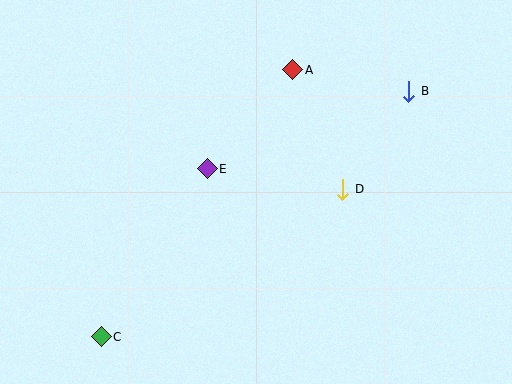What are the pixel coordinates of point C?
Point C is at (101, 337).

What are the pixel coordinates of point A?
Point A is at (293, 70).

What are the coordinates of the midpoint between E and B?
The midpoint between E and B is at (308, 130).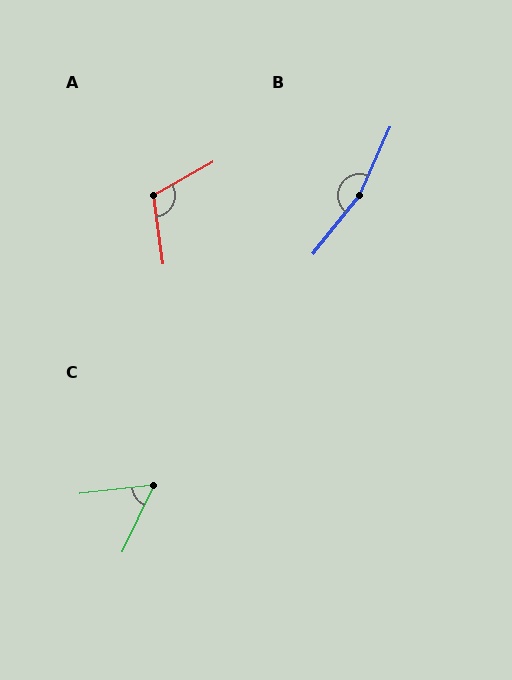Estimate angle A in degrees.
Approximately 112 degrees.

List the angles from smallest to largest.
C (58°), A (112°), B (165°).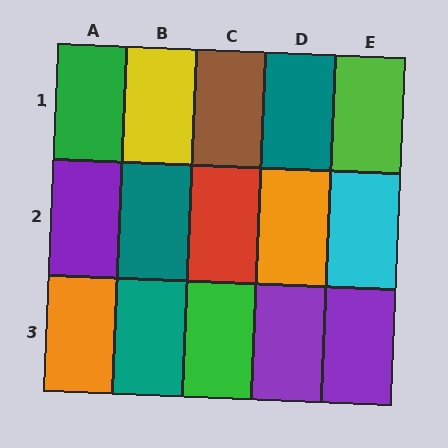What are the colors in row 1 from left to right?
Green, yellow, brown, teal, lime.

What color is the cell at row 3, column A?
Orange.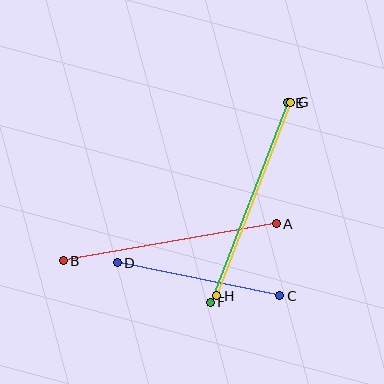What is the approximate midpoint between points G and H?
The midpoint is at approximately (254, 199) pixels.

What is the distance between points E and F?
The distance is approximately 214 pixels.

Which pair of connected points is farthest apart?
Points A and B are farthest apart.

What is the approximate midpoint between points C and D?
The midpoint is at approximately (199, 279) pixels.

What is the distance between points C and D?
The distance is approximately 166 pixels.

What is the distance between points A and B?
The distance is approximately 216 pixels.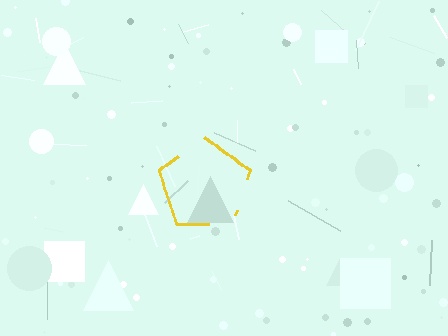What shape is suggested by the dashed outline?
The dashed outline suggests a pentagon.